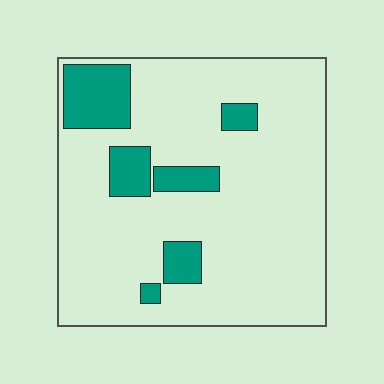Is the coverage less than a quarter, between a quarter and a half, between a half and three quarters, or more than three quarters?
Less than a quarter.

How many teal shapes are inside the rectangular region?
6.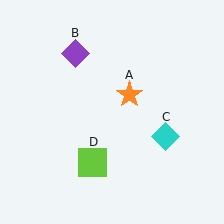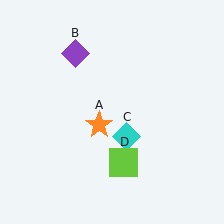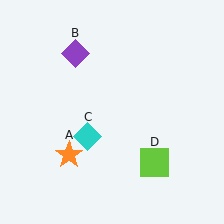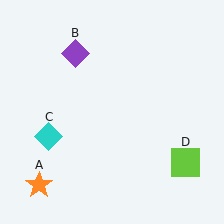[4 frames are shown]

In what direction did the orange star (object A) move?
The orange star (object A) moved down and to the left.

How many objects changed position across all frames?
3 objects changed position: orange star (object A), cyan diamond (object C), lime square (object D).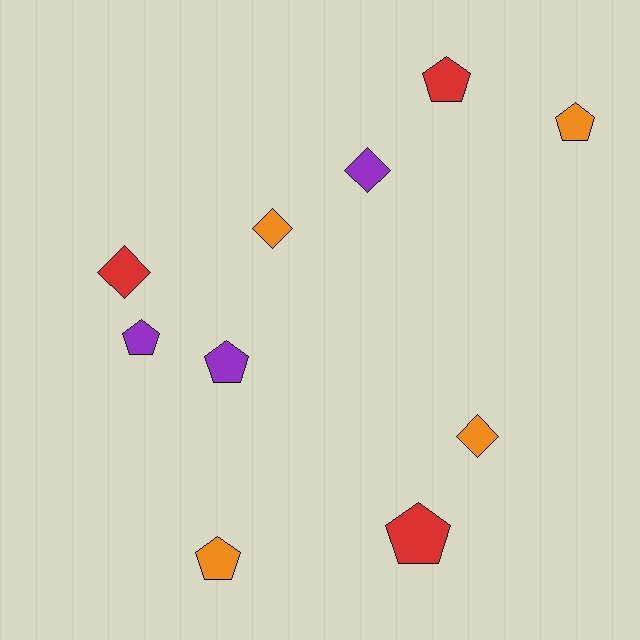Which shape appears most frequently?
Pentagon, with 6 objects.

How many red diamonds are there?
There is 1 red diamond.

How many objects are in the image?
There are 10 objects.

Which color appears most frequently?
Orange, with 4 objects.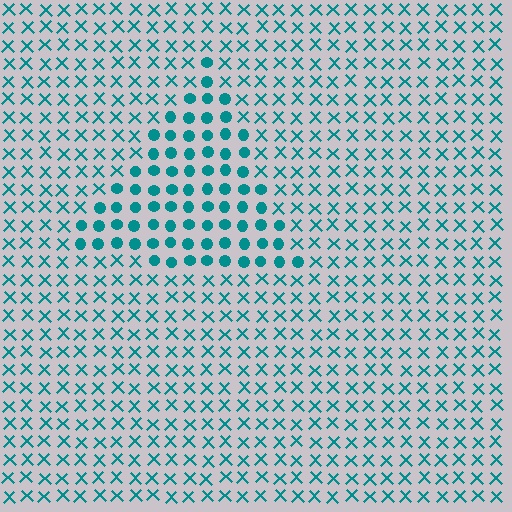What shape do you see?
I see a triangle.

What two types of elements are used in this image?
The image uses circles inside the triangle region and X marks outside it.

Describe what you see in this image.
The image is filled with small teal elements arranged in a uniform grid. A triangle-shaped region contains circles, while the surrounding area contains X marks. The boundary is defined purely by the change in element shape.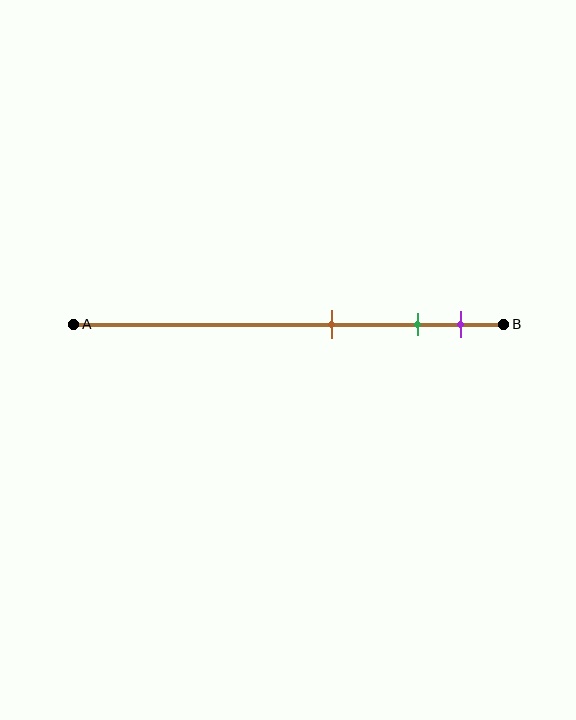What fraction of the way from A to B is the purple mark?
The purple mark is approximately 90% (0.9) of the way from A to B.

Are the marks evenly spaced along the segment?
No, the marks are not evenly spaced.